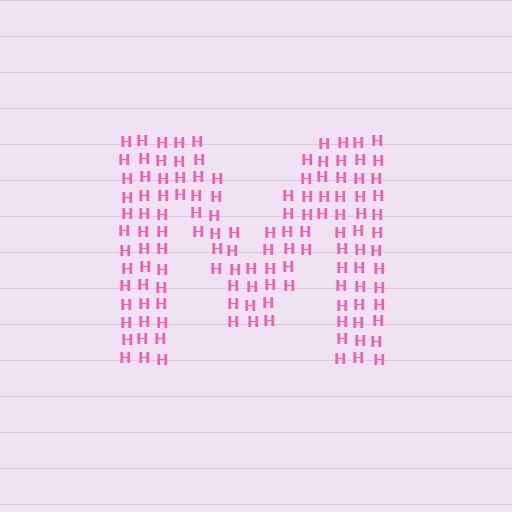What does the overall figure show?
The overall figure shows the letter M.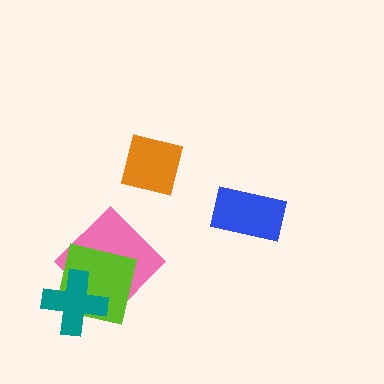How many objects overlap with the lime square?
2 objects overlap with the lime square.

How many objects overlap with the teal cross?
2 objects overlap with the teal cross.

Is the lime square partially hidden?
Yes, it is partially covered by another shape.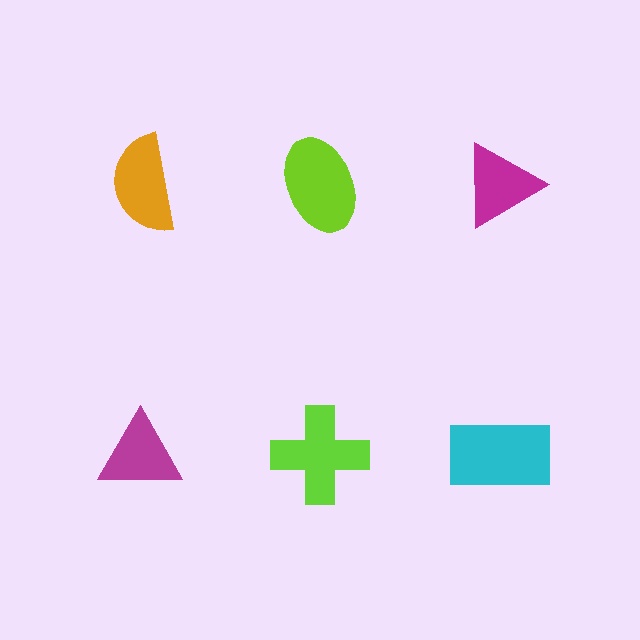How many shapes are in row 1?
3 shapes.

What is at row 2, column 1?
A magenta triangle.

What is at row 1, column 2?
A lime ellipse.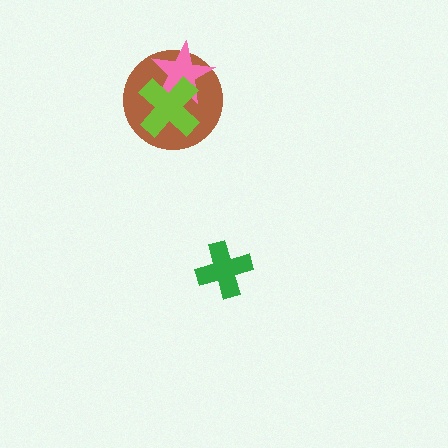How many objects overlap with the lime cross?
2 objects overlap with the lime cross.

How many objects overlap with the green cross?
0 objects overlap with the green cross.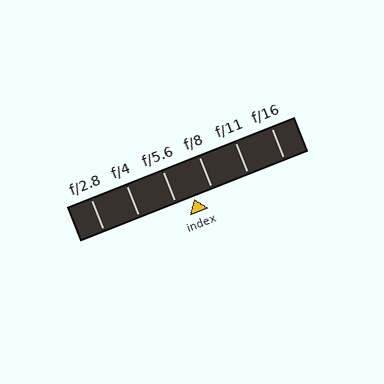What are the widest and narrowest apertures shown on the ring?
The widest aperture shown is f/2.8 and the narrowest is f/16.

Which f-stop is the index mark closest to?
The index mark is closest to f/5.6.